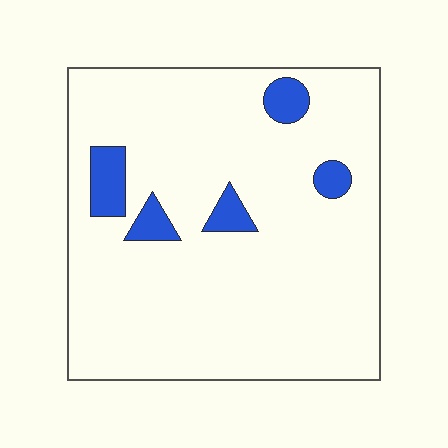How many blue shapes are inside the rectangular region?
5.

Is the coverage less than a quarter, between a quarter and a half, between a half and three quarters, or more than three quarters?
Less than a quarter.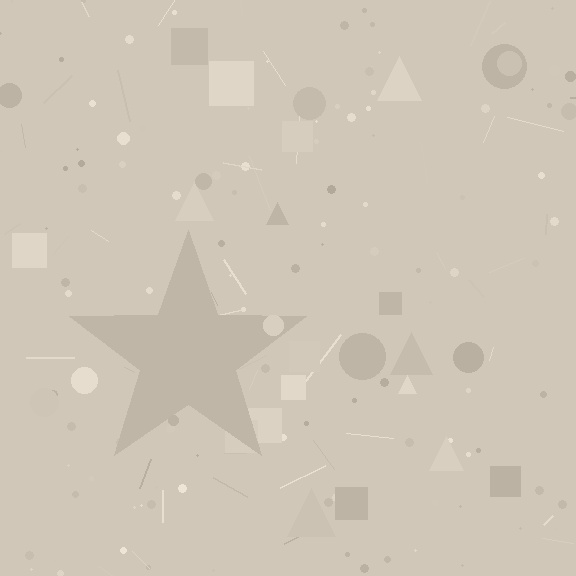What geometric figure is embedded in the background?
A star is embedded in the background.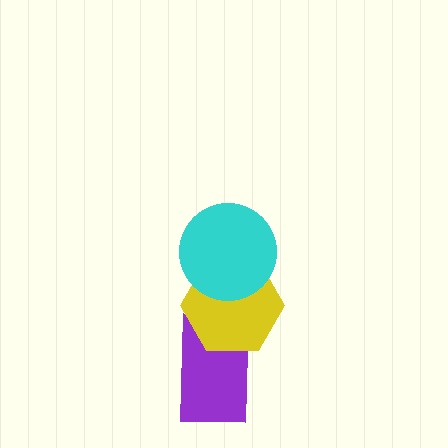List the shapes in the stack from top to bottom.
From top to bottom: the cyan circle, the yellow hexagon, the purple rectangle.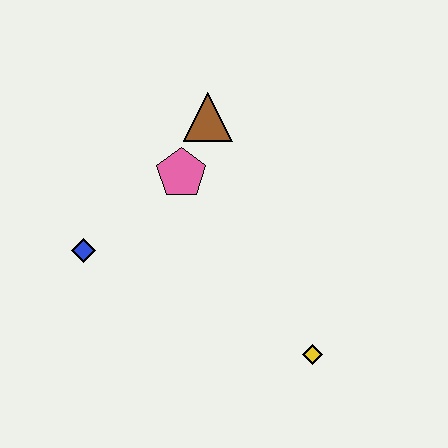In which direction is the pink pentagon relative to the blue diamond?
The pink pentagon is to the right of the blue diamond.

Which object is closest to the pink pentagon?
The brown triangle is closest to the pink pentagon.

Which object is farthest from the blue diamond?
The yellow diamond is farthest from the blue diamond.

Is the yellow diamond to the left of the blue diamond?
No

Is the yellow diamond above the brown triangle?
No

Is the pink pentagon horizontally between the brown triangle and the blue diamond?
Yes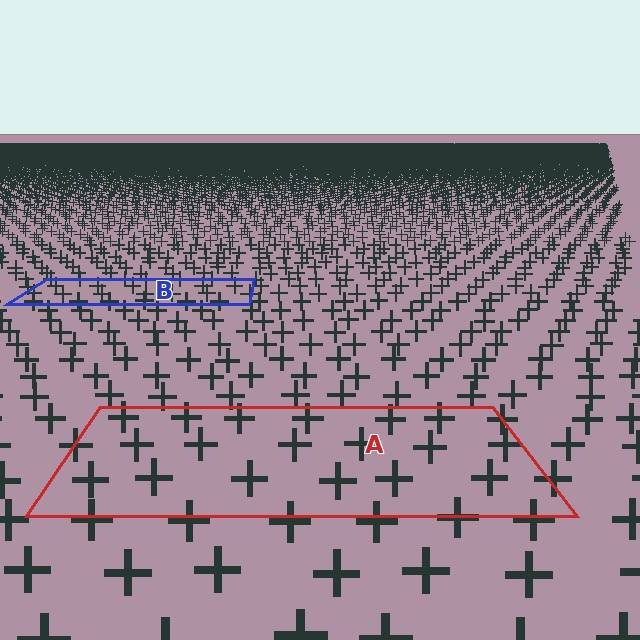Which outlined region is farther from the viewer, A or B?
Region B is farther from the viewer — the texture elements inside it appear smaller and more densely packed.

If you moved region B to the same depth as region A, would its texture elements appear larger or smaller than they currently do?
They would appear larger. At a closer depth, the same texture elements are projected at a bigger on-screen size.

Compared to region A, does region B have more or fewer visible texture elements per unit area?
Region B has more texture elements per unit area — they are packed more densely because it is farther away.